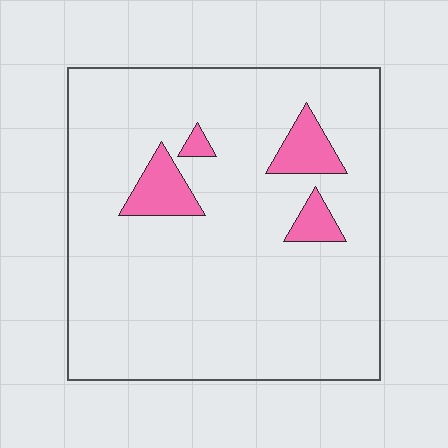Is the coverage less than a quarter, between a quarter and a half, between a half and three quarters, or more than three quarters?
Less than a quarter.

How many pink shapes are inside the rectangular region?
4.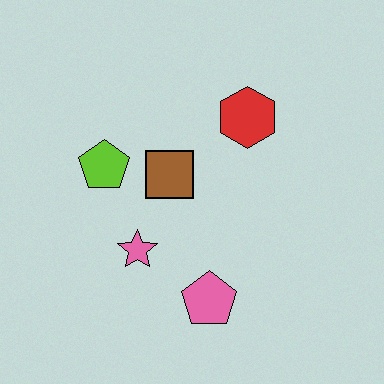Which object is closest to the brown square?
The lime pentagon is closest to the brown square.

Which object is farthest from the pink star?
The red hexagon is farthest from the pink star.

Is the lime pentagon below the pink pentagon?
No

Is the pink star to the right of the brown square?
No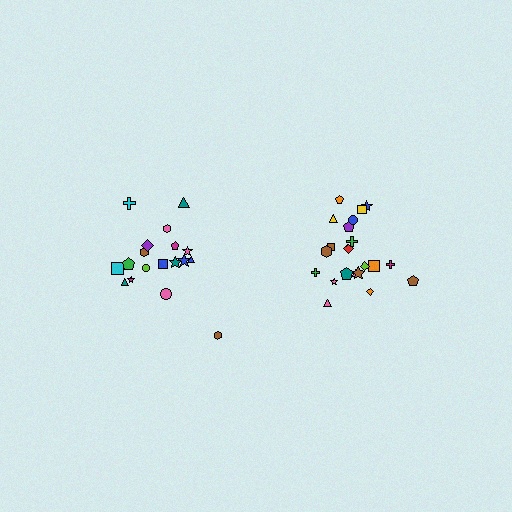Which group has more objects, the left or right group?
The right group.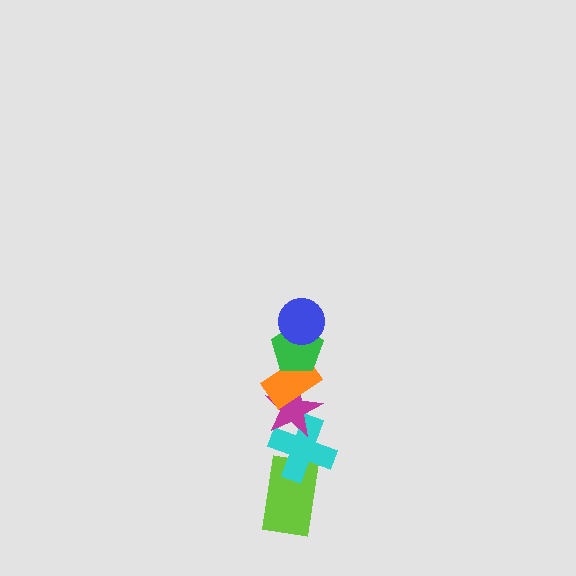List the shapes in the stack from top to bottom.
From top to bottom: the blue circle, the green pentagon, the orange rectangle, the magenta star, the cyan cross, the lime rectangle.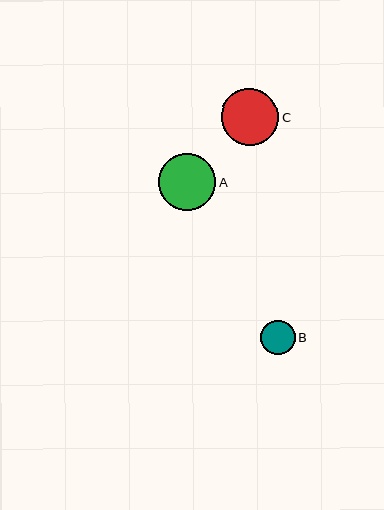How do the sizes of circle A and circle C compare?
Circle A and circle C are approximately the same size.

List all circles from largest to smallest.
From largest to smallest: A, C, B.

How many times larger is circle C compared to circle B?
Circle C is approximately 1.7 times the size of circle B.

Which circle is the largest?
Circle A is the largest with a size of approximately 57 pixels.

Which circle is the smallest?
Circle B is the smallest with a size of approximately 34 pixels.